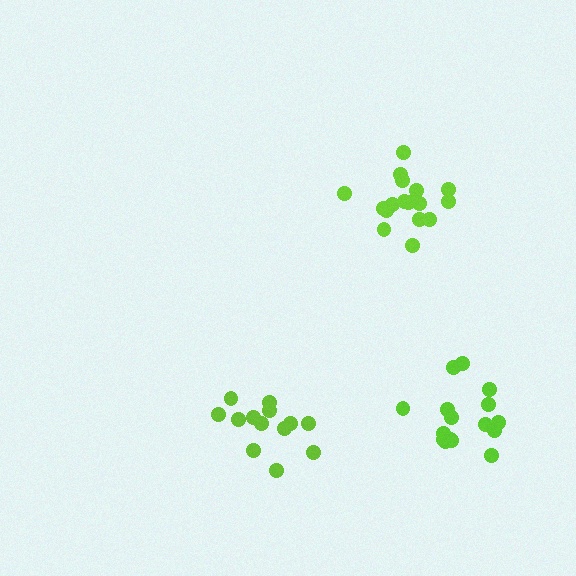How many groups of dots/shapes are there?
There are 3 groups.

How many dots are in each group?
Group 1: 16 dots, Group 2: 13 dots, Group 3: 17 dots (46 total).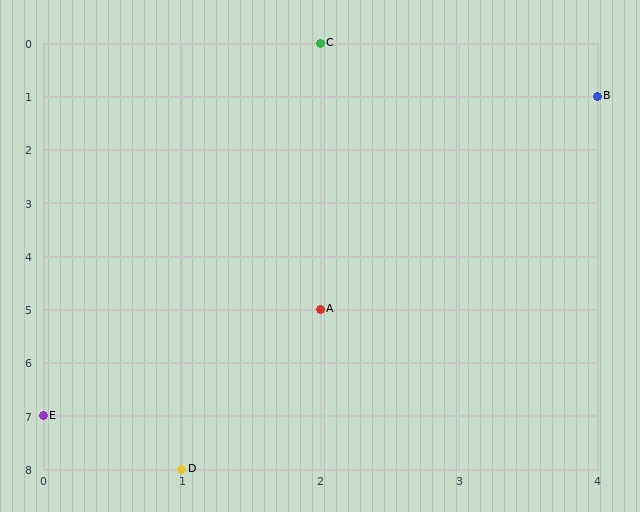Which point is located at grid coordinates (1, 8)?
Point D is at (1, 8).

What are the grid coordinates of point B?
Point B is at grid coordinates (4, 1).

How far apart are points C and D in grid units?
Points C and D are 1 column and 8 rows apart (about 8.1 grid units diagonally).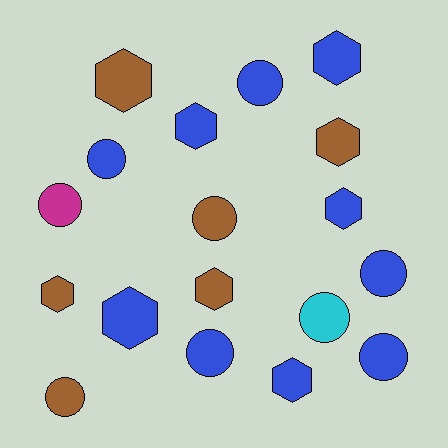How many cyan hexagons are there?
There are no cyan hexagons.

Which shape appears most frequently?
Hexagon, with 9 objects.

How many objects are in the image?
There are 18 objects.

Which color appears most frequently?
Blue, with 10 objects.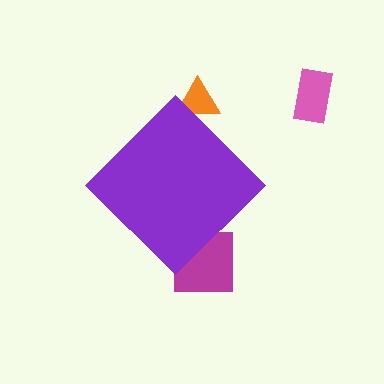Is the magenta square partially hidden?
Yes, the magenta square is partially hidden behind the purple diamond.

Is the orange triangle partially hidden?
Yes, the orange triangle is partially hidden behind the purple diamond.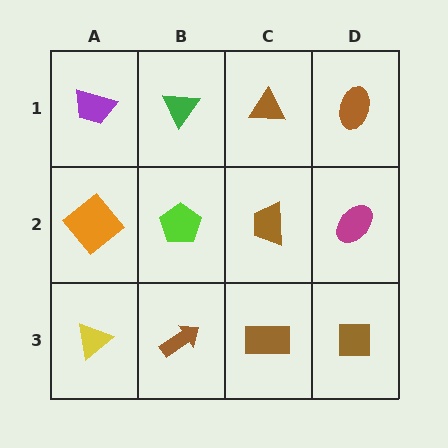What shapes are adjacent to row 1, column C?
A brown trapezoid (row 2, column C), a green triangle (row 1, column B), a brown ellipse (row 1, column D).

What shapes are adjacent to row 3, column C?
A brown trapezoid (row 2, column C), a brown arrow (row 3, column B), a brown square (row 3, column D).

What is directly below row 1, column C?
A brown trapezoid.